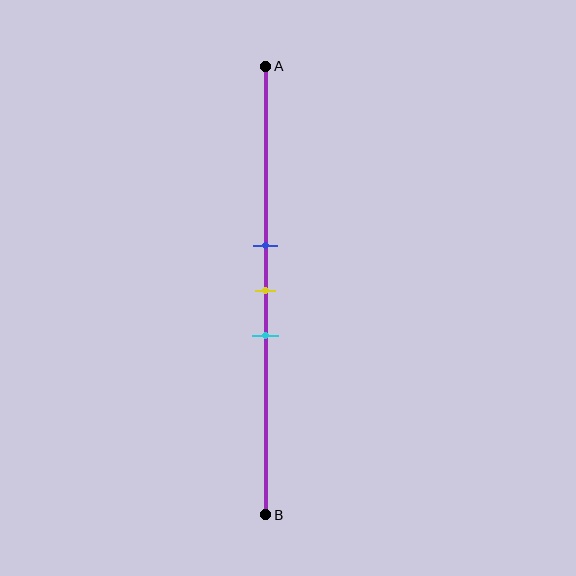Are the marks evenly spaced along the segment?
Yes, the marks are approximately evenly spaced.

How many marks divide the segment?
There are 3 marks dividing the segment.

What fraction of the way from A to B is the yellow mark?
The yellow mark is approximately 50% (0.5) of the way from A to B.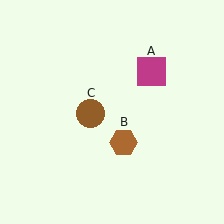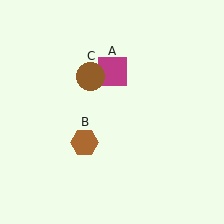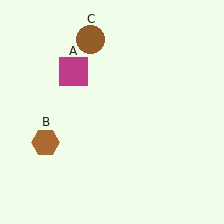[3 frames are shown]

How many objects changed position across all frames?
3 objects changed position: magenta square (object A), brown hexagon (object B), brown circle (object C).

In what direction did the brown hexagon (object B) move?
The brown hexagon (object B) moved left.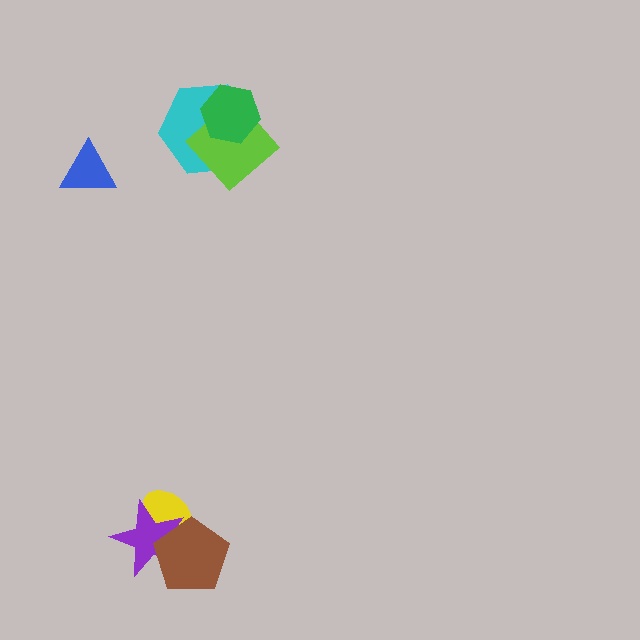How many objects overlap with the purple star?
2 objects overlap with the purple star.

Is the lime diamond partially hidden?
Yes, it is partially covered by another shape.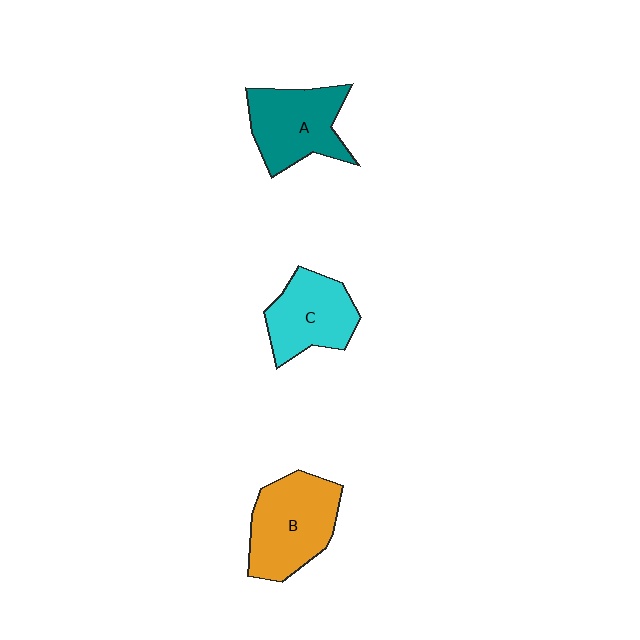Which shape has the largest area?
Shape B (orange).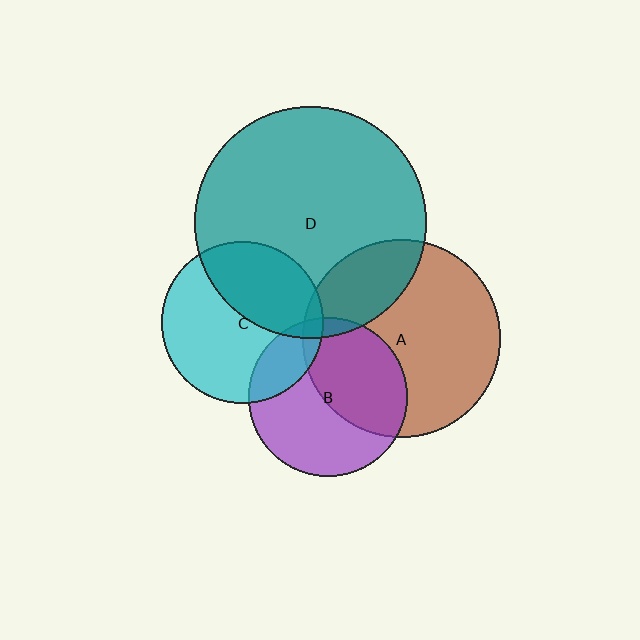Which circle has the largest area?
Circle D (teal).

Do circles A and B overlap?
Yes.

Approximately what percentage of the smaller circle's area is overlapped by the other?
Approximately 45%.